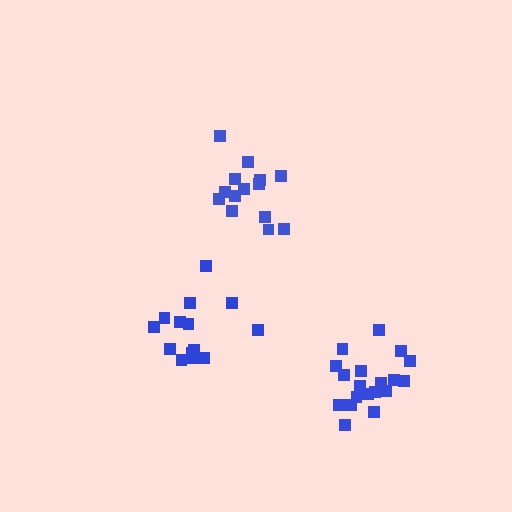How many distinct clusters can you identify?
There are 3 distinct clusters.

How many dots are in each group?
Group 1: 14 dots, Group 2: 19 dots, Group 3: 14 dots (47 total).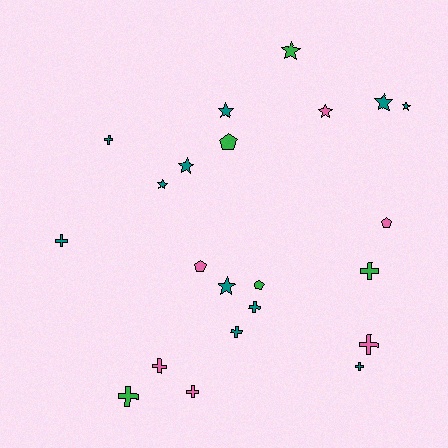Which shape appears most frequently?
Cross, with 10 objects.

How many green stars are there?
There is 1 green star.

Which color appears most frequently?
Teal, with 11 objects.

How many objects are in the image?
There are 22 objects.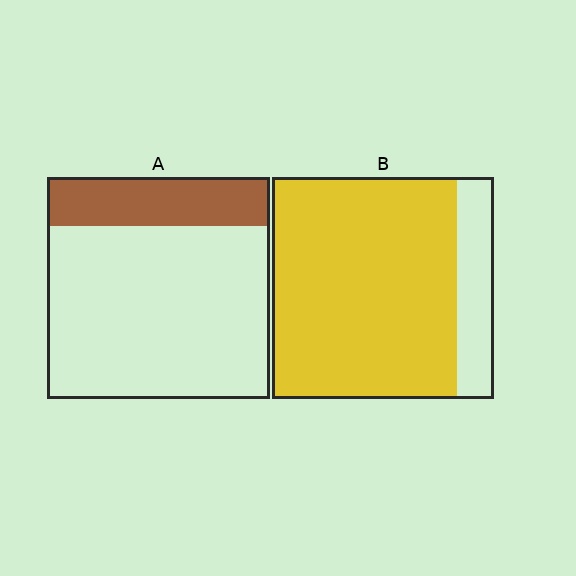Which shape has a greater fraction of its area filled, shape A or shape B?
Shape B.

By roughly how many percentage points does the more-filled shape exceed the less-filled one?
By roughly 60 percentage points (B over A).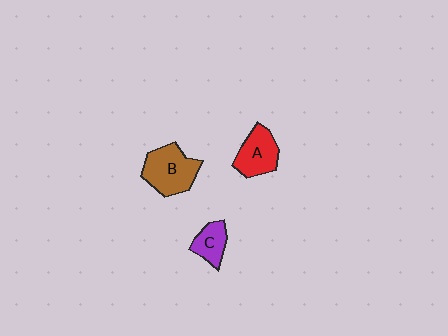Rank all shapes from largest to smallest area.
From largest to smallest: B (brown), A (red), C (purple).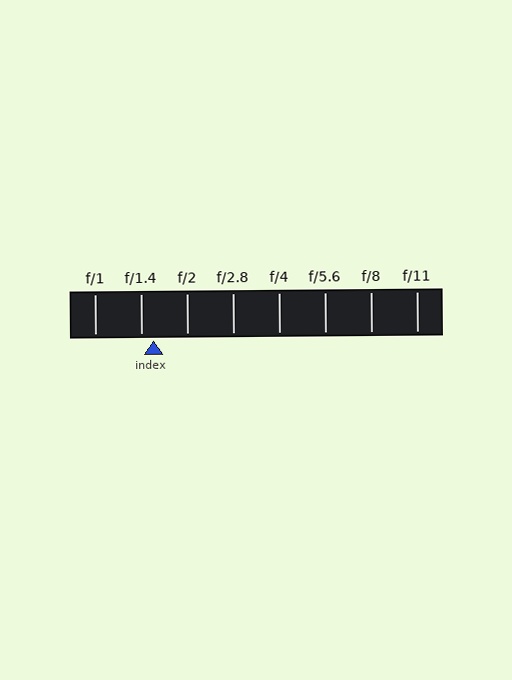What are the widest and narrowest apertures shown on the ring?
The widest aperture shown is f/1 and the narrowest is f/11.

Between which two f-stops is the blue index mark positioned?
The index mark is between f/1.4 and f/2.